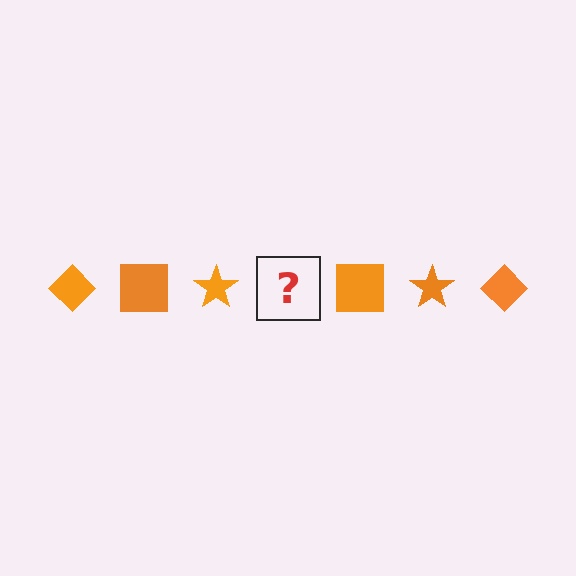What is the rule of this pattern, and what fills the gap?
The rule is that the pattern cycles through diamond, square, star shapes in orange. The gap should be filled with an orange diamond.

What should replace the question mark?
The question mark should be replaced with an orange diamond.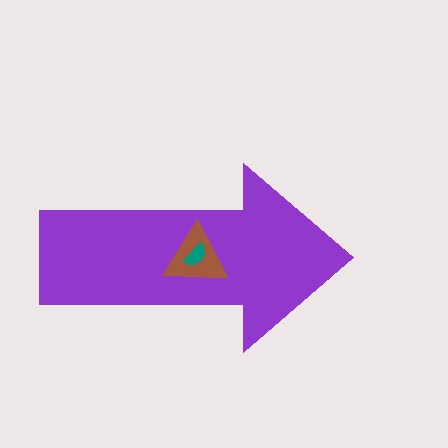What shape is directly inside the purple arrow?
The brown triangle.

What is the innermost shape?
The teal semicircle.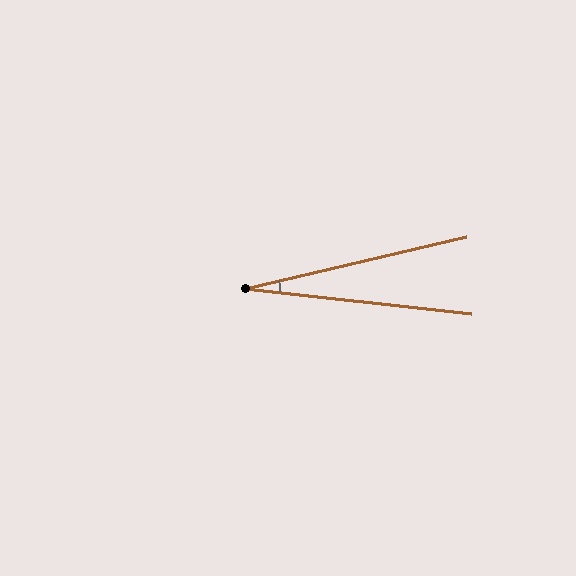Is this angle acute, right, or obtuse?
It is acute.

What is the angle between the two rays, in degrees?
Approximately 19 degrees.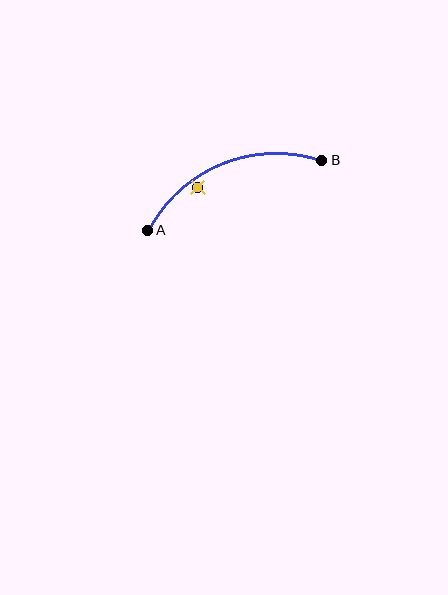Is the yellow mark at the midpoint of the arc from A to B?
No — the yellow mark does not lie on the arc at all. It sits slightly inside the curve.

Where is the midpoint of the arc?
The arc midpoint is the point on the curve farthest from the straight line joining A and B. It sits above that line.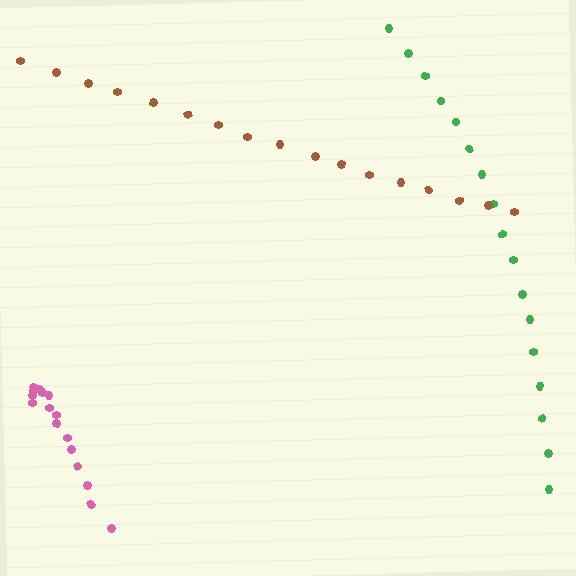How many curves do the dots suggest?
There are 3 distinct paths.